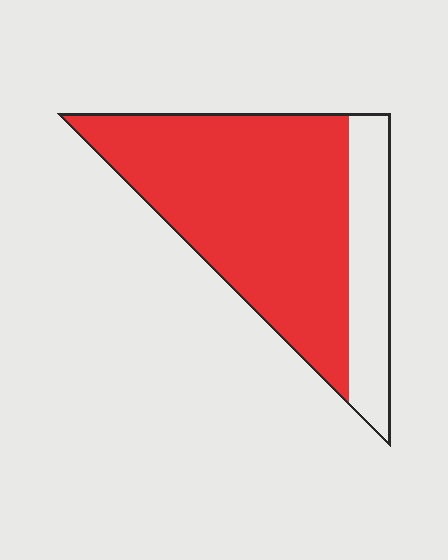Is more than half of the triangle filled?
Yes.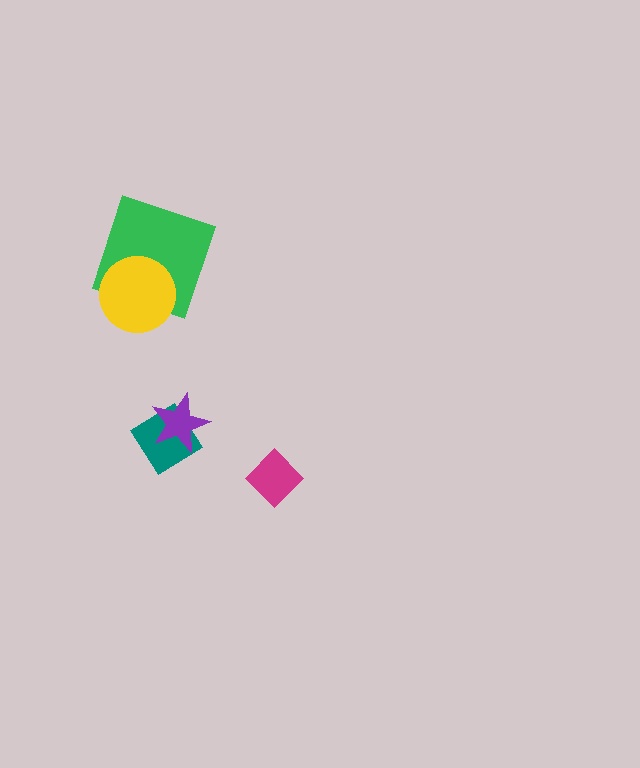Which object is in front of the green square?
The yellow circle is in front of the green square.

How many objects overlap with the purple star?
1 object overlaps with the purple star.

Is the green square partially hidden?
Yes, it is partially covered by another shape.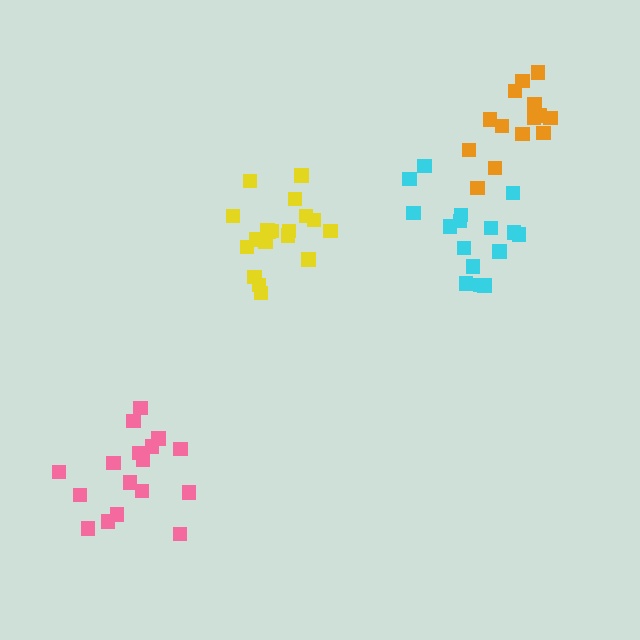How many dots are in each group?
Group 1: 19 dots, Group 2: 16 dots, Group 3: 17 dots, Group 4: 14 dots (66 total).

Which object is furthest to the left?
The pink cluster is leftmost.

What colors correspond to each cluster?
The clusters are colored: yellow, cyan, pink, orange.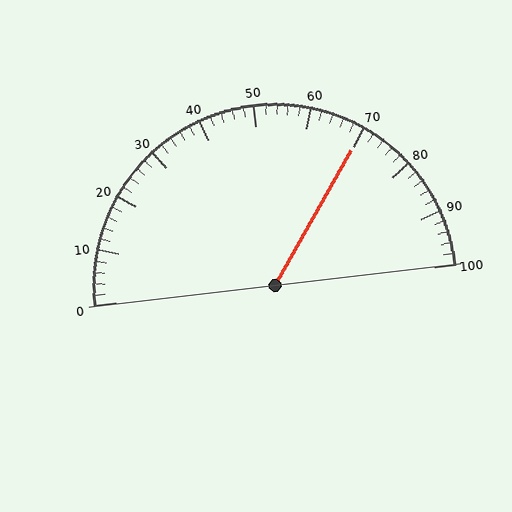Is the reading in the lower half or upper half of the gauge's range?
The reading is in the upper half of the range (0 to 100).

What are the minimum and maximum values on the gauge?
The gauge ranges from 0 to 100.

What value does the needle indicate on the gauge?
The needle indicates approximately 70.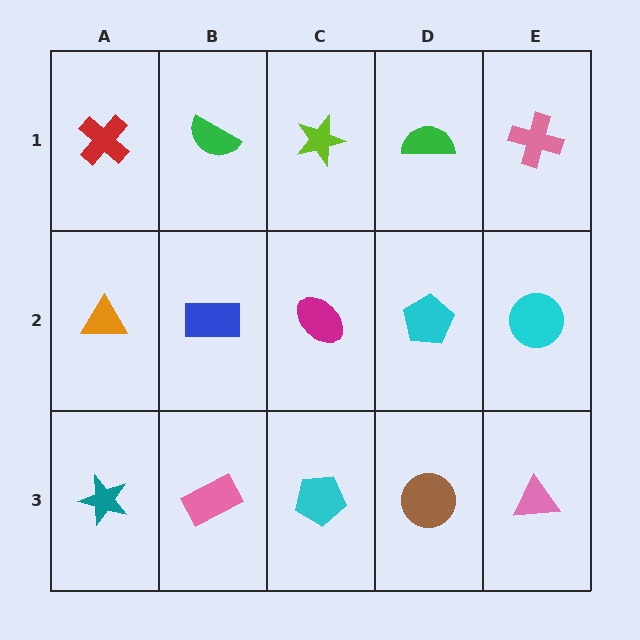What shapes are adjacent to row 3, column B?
A blue rectangle (row 2, column B), a teal star (row 3, column A), a cyan pentagon (row 3, column C).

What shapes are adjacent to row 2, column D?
A green semicircle (row 1, column D), a brown circle (row 3, column D), a magenta ellipse (row 2, column C), a cyan circle (row 2, column E).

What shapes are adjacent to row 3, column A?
An orange triangle (row 2, column A), a pink rectangle (row 3, column B).